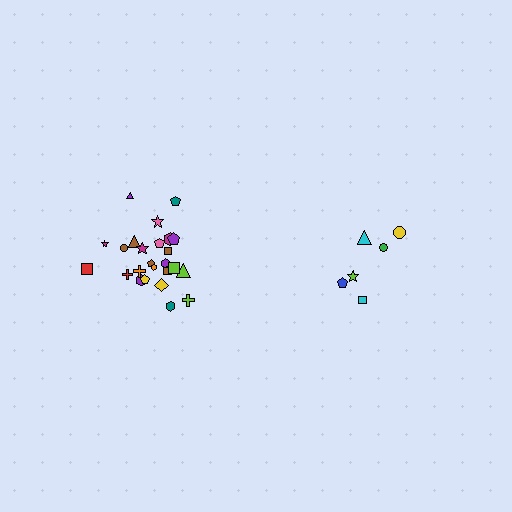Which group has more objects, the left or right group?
The left group.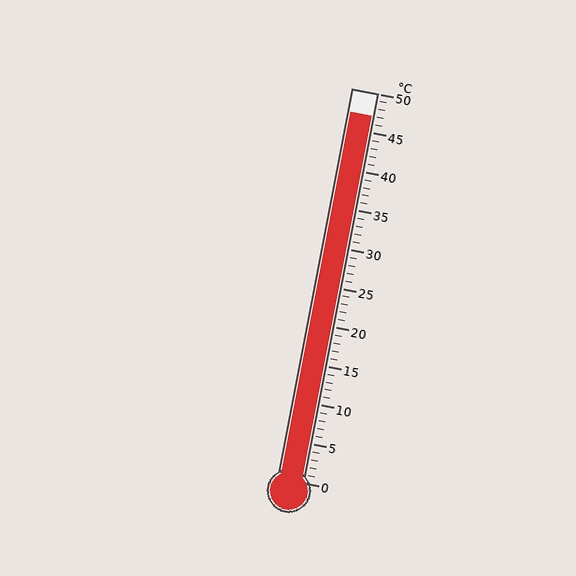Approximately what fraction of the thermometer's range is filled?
The thermometer is filled to approximately 95% of its range.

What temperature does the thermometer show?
The thermometer shows approximately 47°C.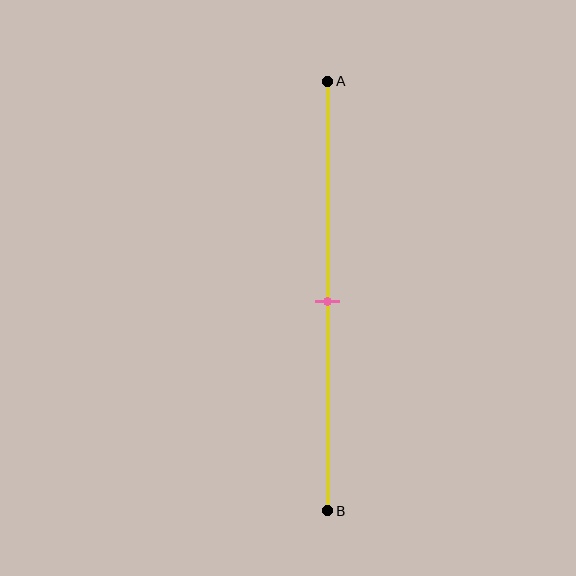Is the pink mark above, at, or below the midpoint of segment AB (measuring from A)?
The pink mark is approximately at the midpoint of segment AB.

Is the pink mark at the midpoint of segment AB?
Yes, the mark is approximately at the midpoint.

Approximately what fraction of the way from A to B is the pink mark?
The pink mark is approximately 50% of the way from A to B.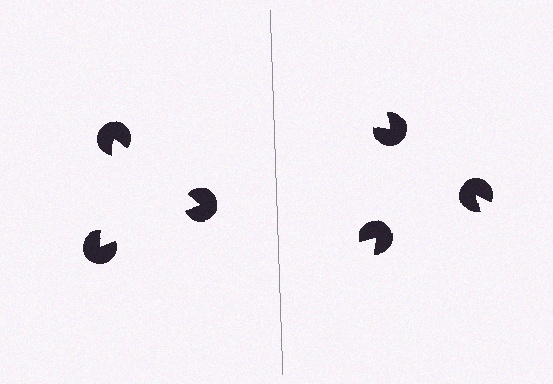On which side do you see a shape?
An illusory triangle appears on the left side. On the right side the wedge cuts are rotated, so no coherent shape forms.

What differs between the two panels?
The pac-man discs are positioned identically on both sides; only the wedge orientations differ. On the left they align to a triangle; on the right they are misaligned.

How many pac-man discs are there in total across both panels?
6 — 3 on each side.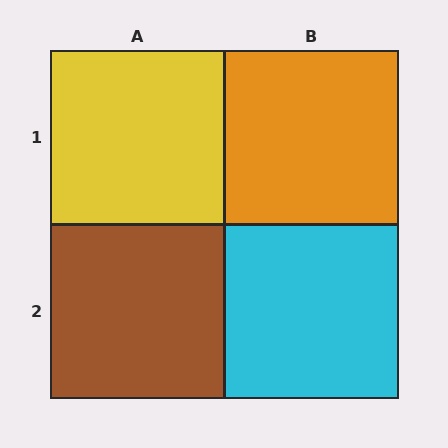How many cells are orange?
1 cell is orange.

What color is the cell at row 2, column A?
Brown.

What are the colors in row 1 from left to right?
Yellow, orange.